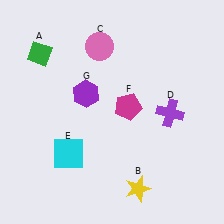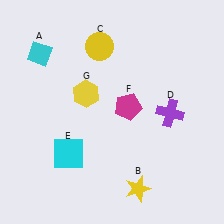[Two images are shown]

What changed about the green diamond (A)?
In Image 1, A is green. In Image 2, it changed to cyan.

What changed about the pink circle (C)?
In Image 1, C is pink. In Image 2, it changed to yellow.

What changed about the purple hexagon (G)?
In Image 1, G is purple. In Image 2, it changed to yellow.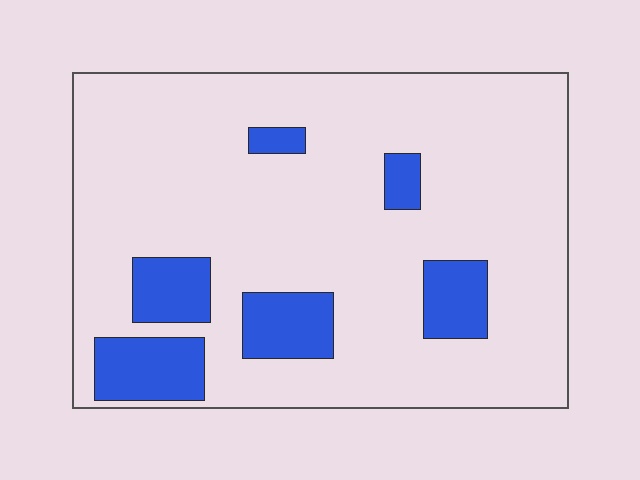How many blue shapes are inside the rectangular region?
6.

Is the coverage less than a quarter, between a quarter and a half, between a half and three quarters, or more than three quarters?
Less than a quarter.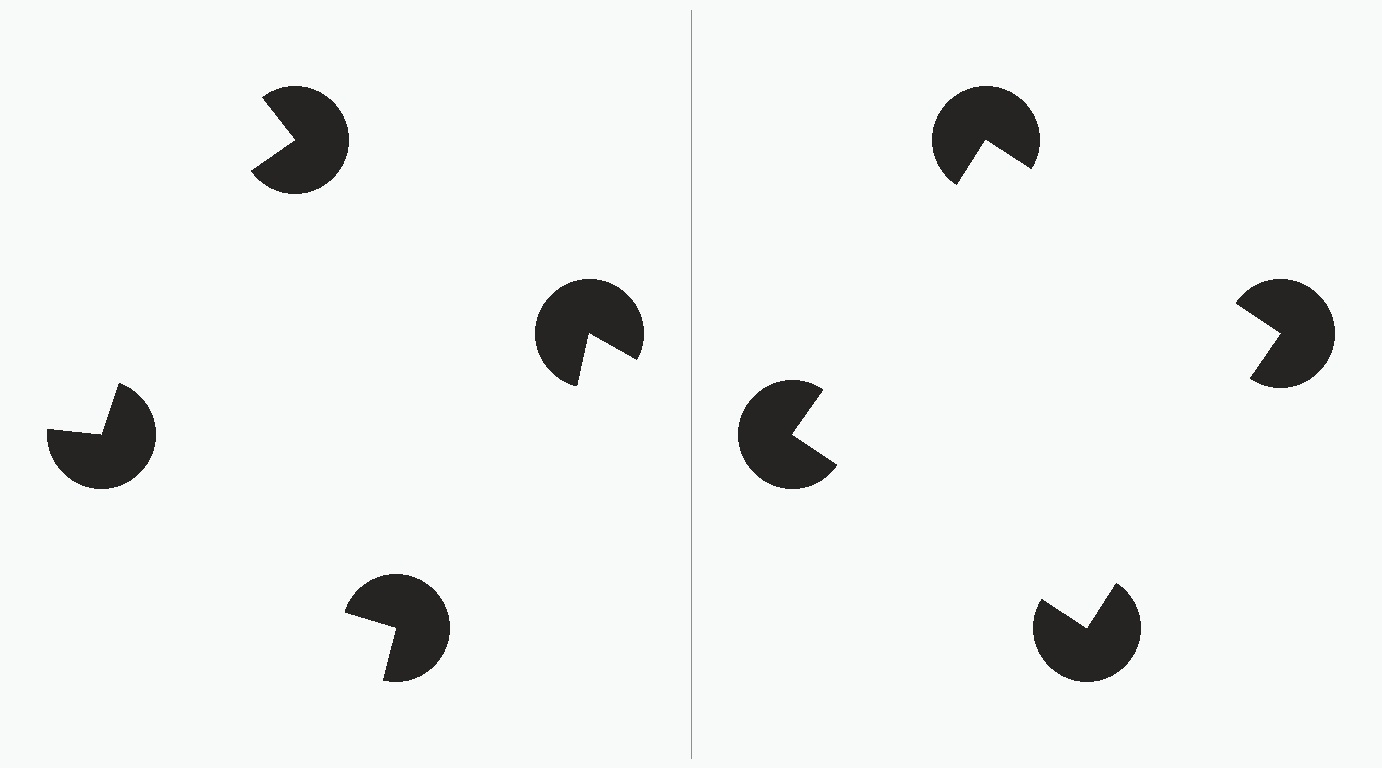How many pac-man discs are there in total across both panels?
8 — 4 on each side.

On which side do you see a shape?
An illusory square appears on the right side. On the left side the wedge cuts are rotated, so no coherent shape forms.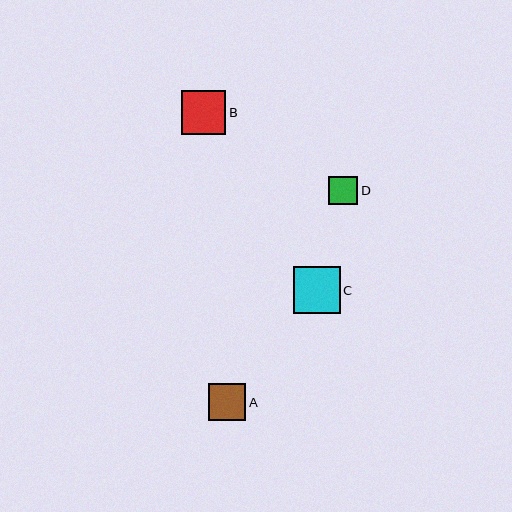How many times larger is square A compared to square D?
Square A is approximately 1.3 times the size of square D.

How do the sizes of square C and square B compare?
Square C and square B are approximately the same size.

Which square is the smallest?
Square D is the smallest with a size of approximately 29 pixels.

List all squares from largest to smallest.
From largest to smallest: C, B, A, D.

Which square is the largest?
Square C is the largest with a size of approximately 47 pixels.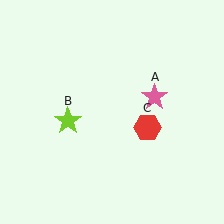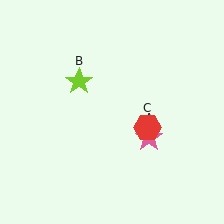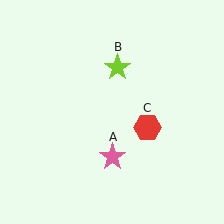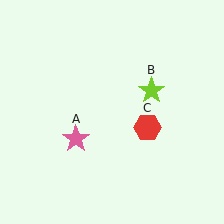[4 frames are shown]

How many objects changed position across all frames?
2 objects changed position: pink star (object A), lime star (object B).